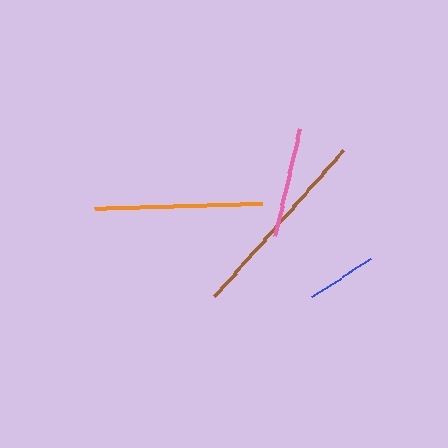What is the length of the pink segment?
The pink segment is approximately 111 pixels long.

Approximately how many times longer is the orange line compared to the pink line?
The orange line is approximately 1.5 times the length of the pink line.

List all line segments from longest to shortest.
From longest to shortest: brown, orange, pink, blue.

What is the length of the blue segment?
The blue segment is approximately 70 pixels long.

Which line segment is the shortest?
The blue line is the shortest at approximately 70 pixels.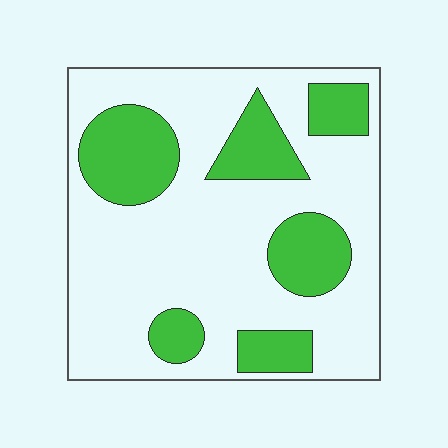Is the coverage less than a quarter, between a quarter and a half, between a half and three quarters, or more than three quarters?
Between a quarter and a half.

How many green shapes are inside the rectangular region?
6.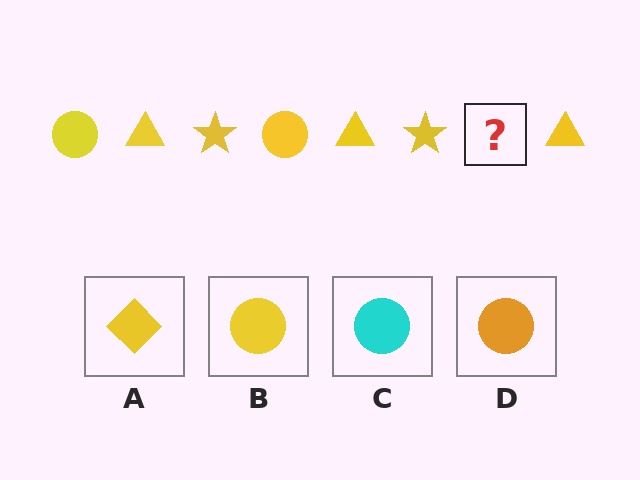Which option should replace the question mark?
Option B.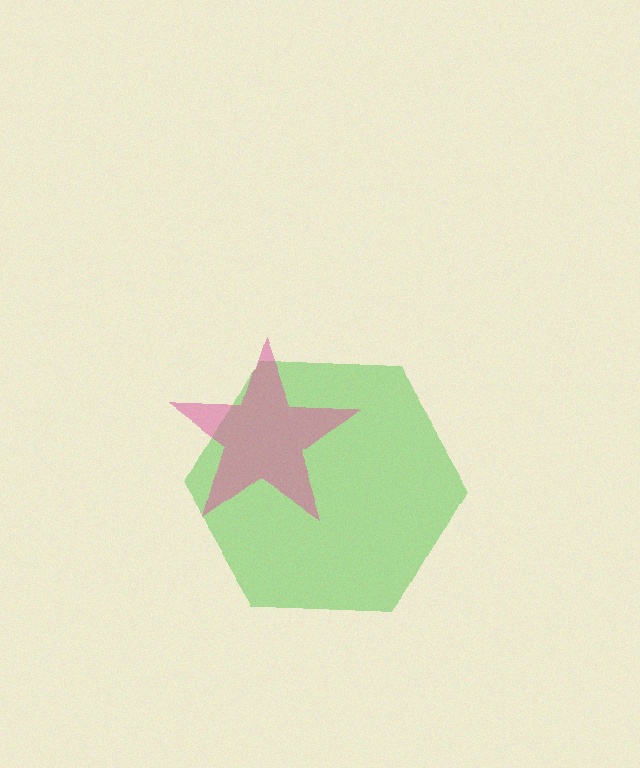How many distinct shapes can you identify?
There are 2 distinct shapes: a green hexagon, a pink star.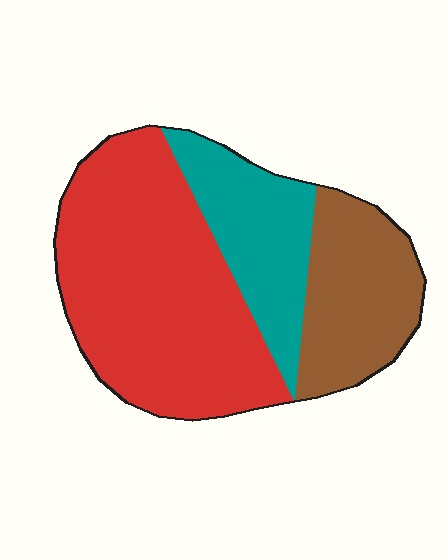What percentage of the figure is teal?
Teal covers 22% of the figure.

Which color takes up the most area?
Red, at roughly 55%.